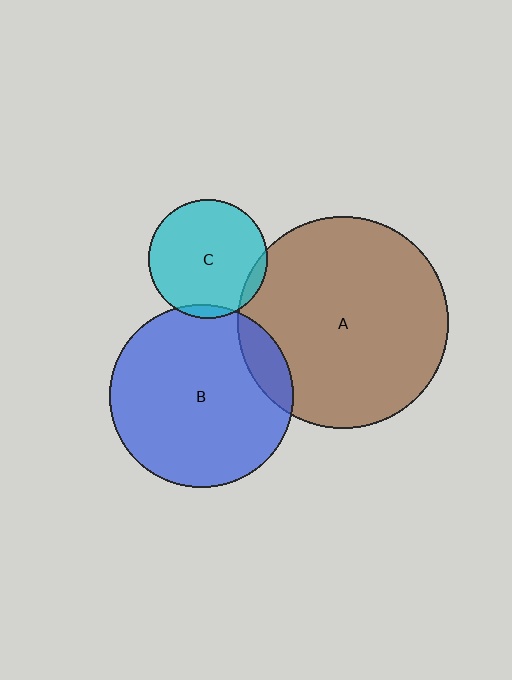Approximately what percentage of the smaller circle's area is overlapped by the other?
Approximately 10%.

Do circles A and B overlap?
Yes.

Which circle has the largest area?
Circle A (brown).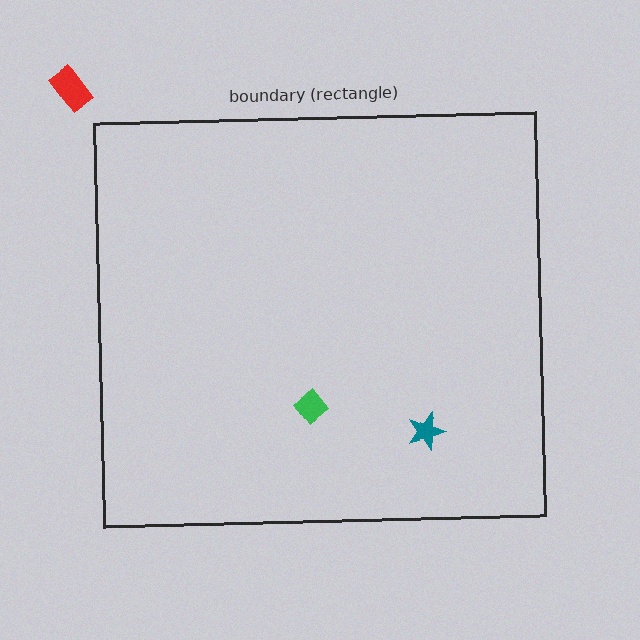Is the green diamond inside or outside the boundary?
Inside.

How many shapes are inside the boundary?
2 inside, 1 outside.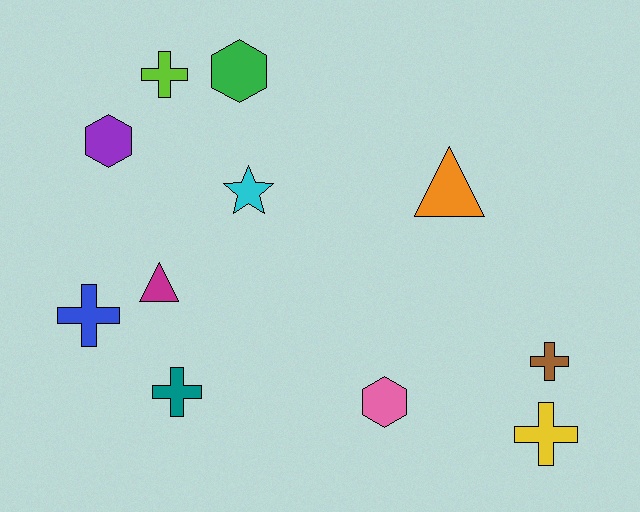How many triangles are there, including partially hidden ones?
There are 2 triangles.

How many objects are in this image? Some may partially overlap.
There are 11 objects.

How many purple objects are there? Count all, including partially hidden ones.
There is 1 purple object.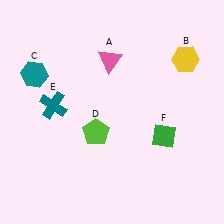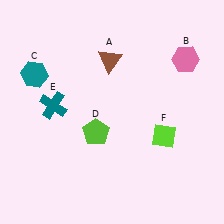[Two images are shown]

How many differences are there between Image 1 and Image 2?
There are 3 differences between the two images.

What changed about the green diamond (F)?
In Image 1, F is green. In Image 2, it changed to lime.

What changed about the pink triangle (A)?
In Image 1, A is pink. In Image 2, it changed to brown.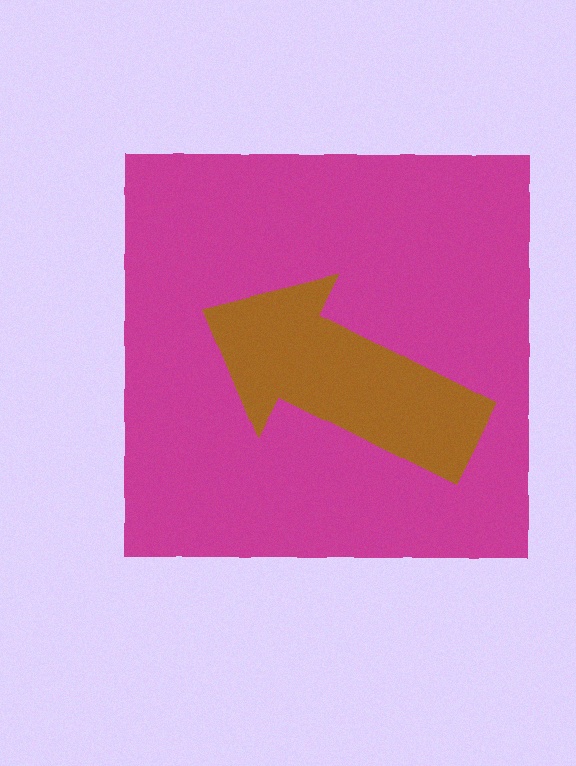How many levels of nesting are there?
2.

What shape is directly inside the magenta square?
The brown arrow.